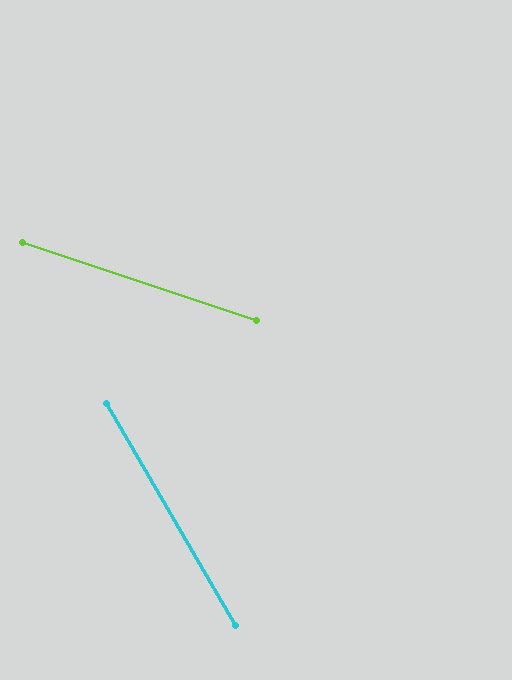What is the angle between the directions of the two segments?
Approximately 41 degrees.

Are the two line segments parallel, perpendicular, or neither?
Neither parallel nor perpendicular — they differ by about 41°.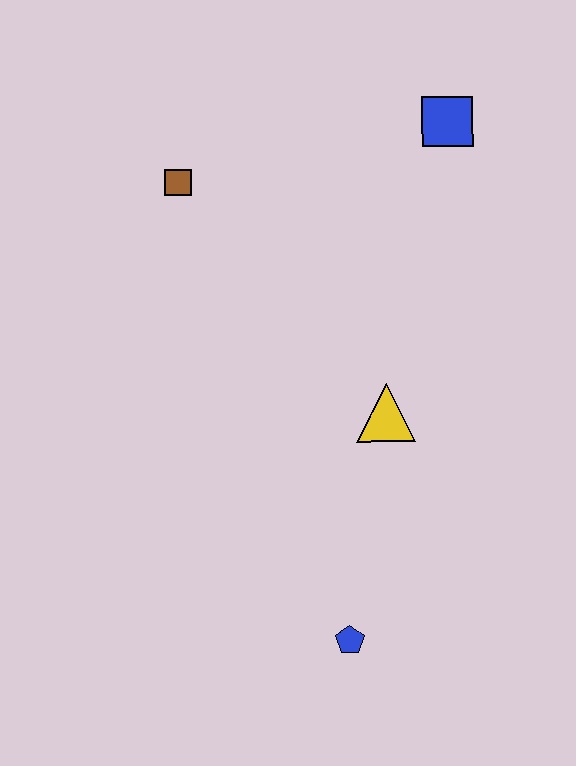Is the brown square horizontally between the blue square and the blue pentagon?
No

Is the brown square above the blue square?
No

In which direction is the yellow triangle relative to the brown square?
The yellow triangle is below the brown square.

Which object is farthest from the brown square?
The blue pentagon is farthest from the brown square.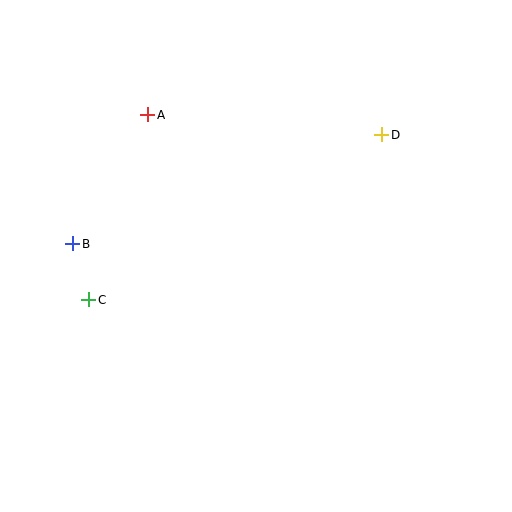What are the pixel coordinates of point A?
Point A is at (148, 115).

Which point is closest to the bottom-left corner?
Point C is closest to the bottom-left corner.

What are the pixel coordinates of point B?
Point B is at (73, 244).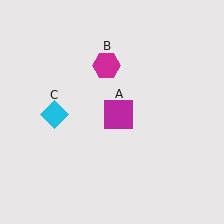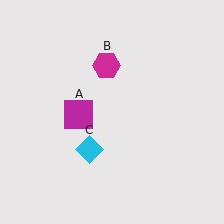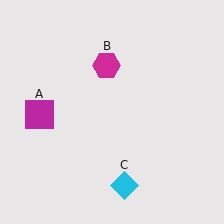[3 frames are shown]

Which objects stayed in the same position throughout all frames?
Magenta hexagon (object B) remained stationary.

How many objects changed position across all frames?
2 objects changed position: magenta square (object A), cyan diamond (object C).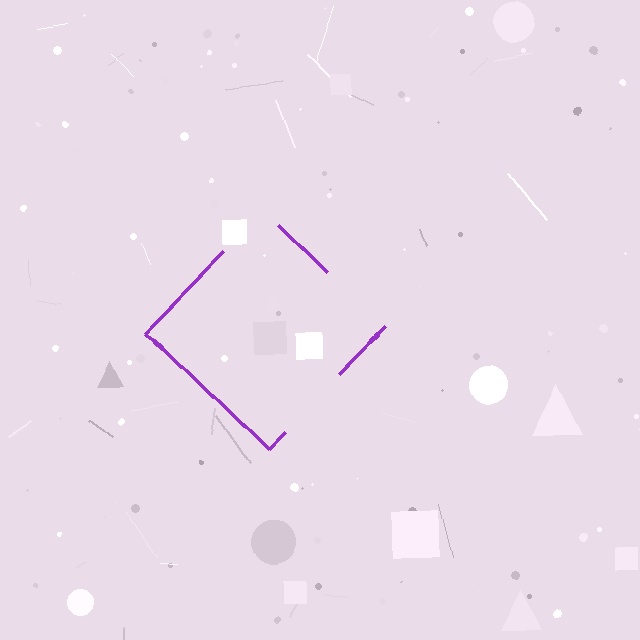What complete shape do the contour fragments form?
The contour fragments form a diamond.